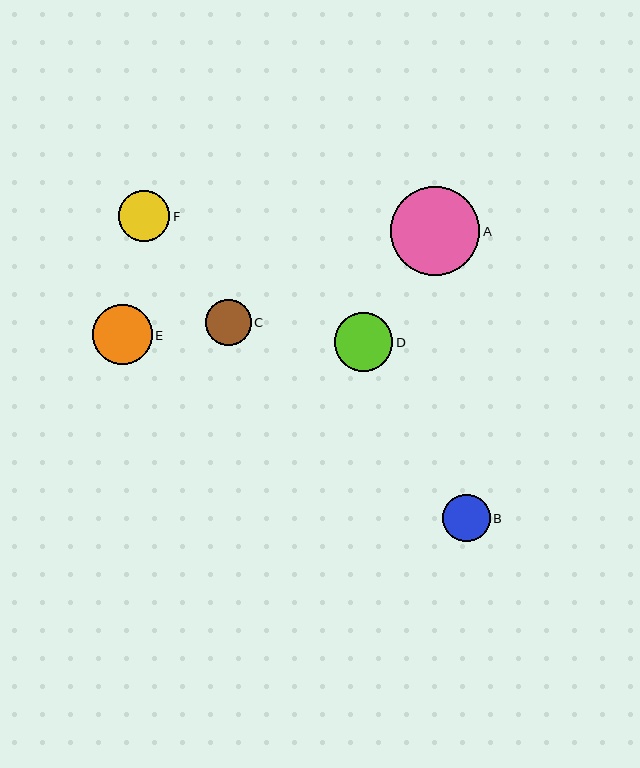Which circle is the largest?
Circle A is the largest with a size of approximately 90 pixels.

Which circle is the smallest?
Circle C is the smallest with a size of approximately 46 pixels.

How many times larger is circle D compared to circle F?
Circle D is approximately 1.1 times the size of circle F.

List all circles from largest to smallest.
From largest to smallest: A, E, D, F, B, C.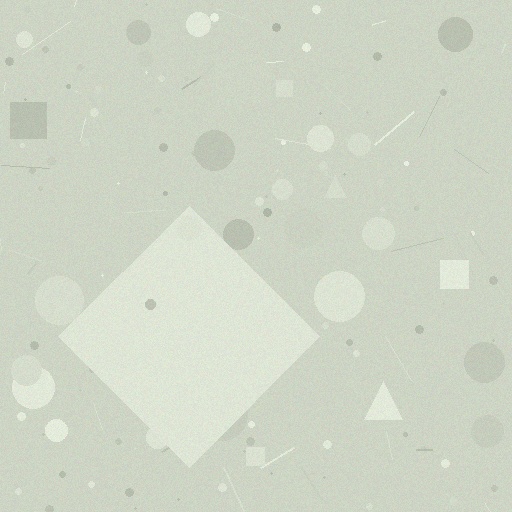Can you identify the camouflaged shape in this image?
The camouflaged shape is a diamond.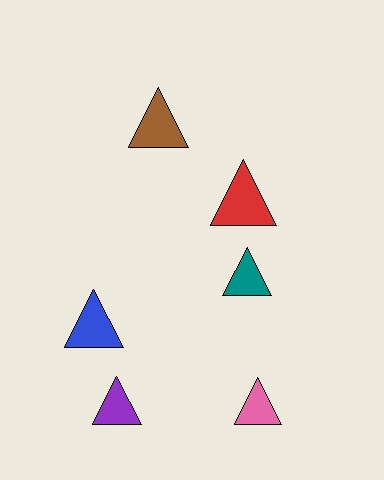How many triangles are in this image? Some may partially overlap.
There are 6 triangles.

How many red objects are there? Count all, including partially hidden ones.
There is 1 red object.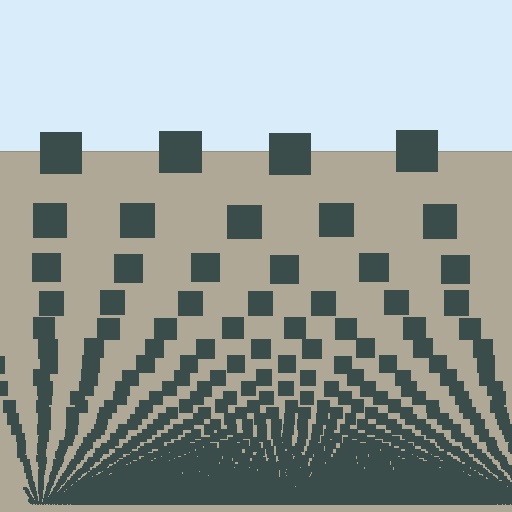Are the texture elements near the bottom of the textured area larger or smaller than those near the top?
Smaller. The gradient is inverted — elements near the bottom are smaller and denser.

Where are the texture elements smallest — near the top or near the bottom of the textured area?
Near the bottom.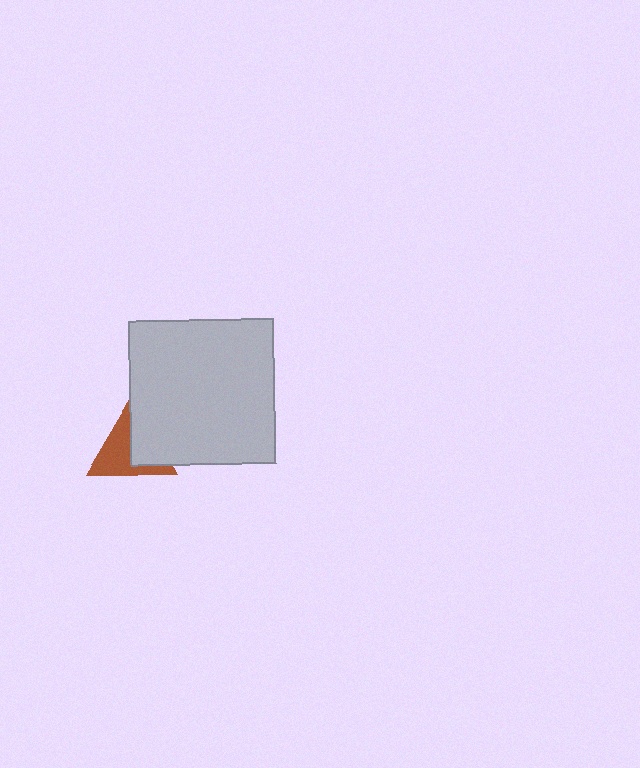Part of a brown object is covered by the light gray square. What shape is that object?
It is a triangle.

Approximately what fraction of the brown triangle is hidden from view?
Roughly 42% of the brown triangle is hidden behind the light gray square.